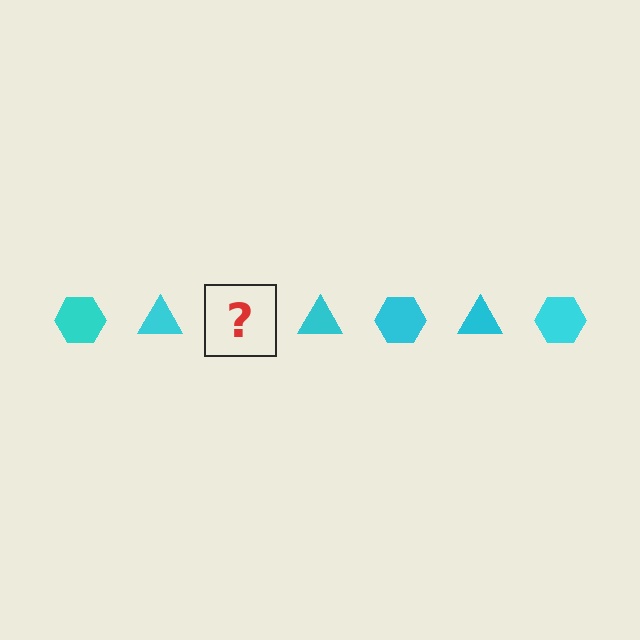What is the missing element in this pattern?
The missing element is a cyan hexagon.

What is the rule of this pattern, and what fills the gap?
The rule is that the pattern cycles through hexagon, triangle shapes in cyan. The gap should be filled with a cyan hexagon.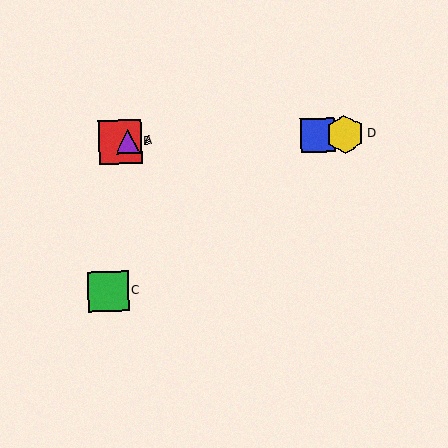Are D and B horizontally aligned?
Yes, both are at y≈134.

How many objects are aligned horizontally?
4 objects (A, B, D, E) are aligned horizontally.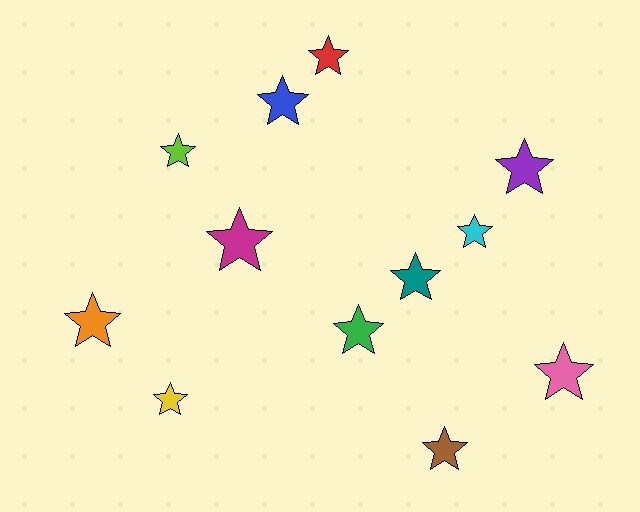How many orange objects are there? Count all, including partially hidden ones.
There is 1 orange object.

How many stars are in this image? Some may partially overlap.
There are 12 stars.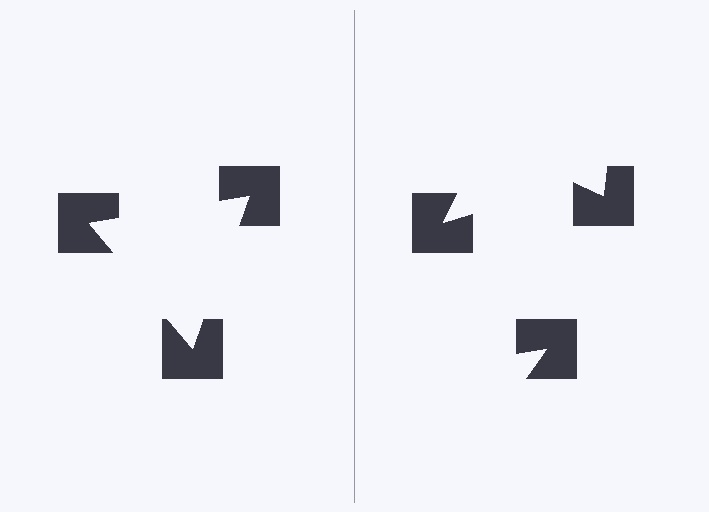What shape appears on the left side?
An illusory triangle.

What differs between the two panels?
The notched squares are positioned identically on both sides; only the wedge orientations differ. On the left they align to a triangle; on the right they are misaligned.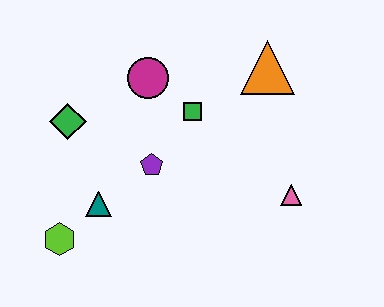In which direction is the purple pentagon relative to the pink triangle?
The purple pentagon is to the left of the pink triangle.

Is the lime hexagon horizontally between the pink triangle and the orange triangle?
No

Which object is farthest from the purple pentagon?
The orange triangle is farthest from the purple pentagon.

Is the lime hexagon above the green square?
No